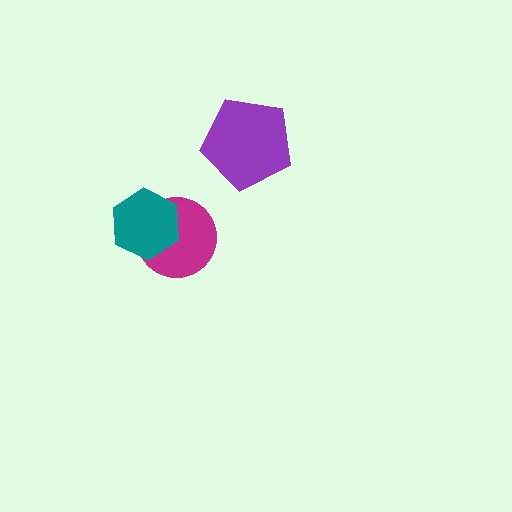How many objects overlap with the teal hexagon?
1 object overlaps with the teal hexagon.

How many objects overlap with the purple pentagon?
0 objects overlap with the purple pentagon.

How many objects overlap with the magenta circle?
1 object overlaps with the magenta circle.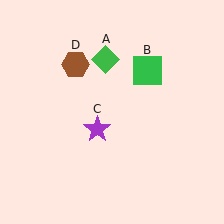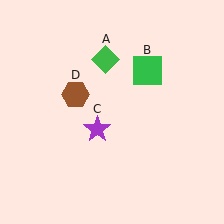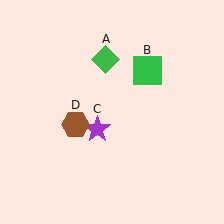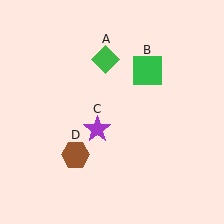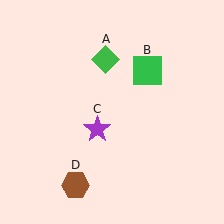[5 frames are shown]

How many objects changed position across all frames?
1 object changed position: brown hexagon (object D).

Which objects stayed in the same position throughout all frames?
Green diamond (object A) and green square (object B) and purple star (object C) remained stationary.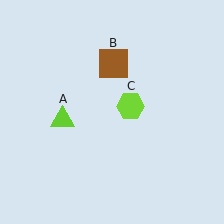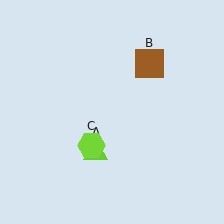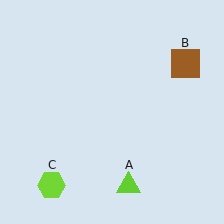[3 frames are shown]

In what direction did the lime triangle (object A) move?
The lime triangle (object A) moved down and to the right.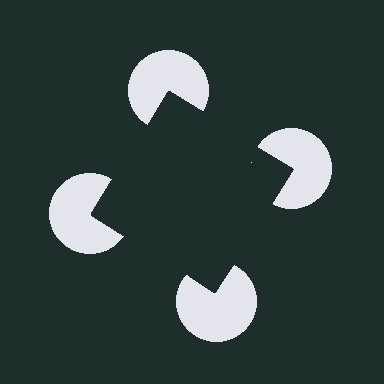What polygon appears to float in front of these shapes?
An illusory square — its edges are inferred from the aligned wedge cuts in the pac-man discs, not physically drawn.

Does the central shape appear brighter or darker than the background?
It typically appears slightly darker than the background, even though no actual brightness change is drawn.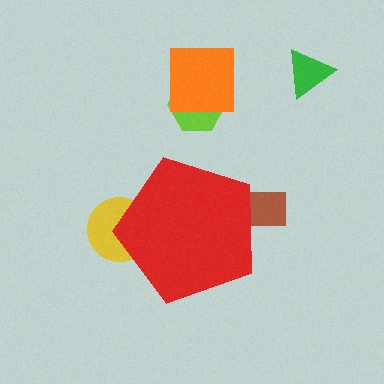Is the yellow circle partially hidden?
Yes, the yellow circle is partially hidden behind the red pentagon.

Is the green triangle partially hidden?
No, the green triangle is fully visible.